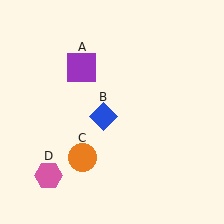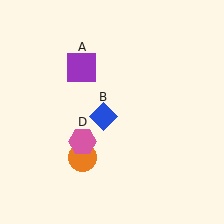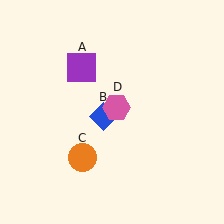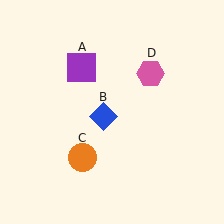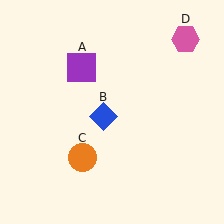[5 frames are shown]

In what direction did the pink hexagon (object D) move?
The pink hexagon (object D) moved up and to the right.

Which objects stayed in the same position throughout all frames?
Purple square (object A) and blue diamond (object B) and orange circle (object C) remained stationary.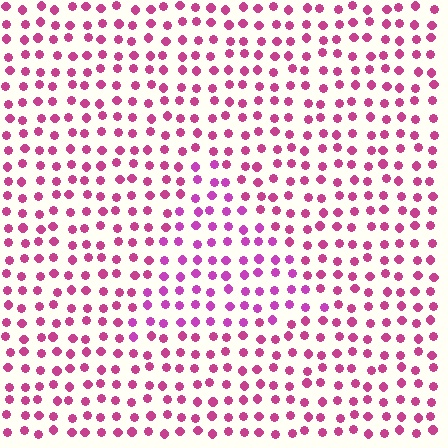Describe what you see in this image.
The image is filled with small magenta elements in a uniform arrangement. A triangle-shaped region is visible where the elements are tinted to a slightly different hue, forming a subtle color boundary.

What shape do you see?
I see a triangle.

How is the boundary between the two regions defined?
The boundary is defined purely by a slight shift in hue (about 21 degrees). Spacing, size, and orientation are identical on both sides.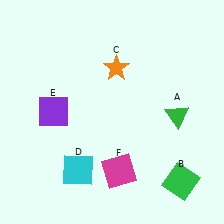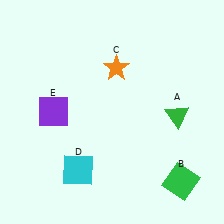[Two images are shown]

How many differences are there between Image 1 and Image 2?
There is 1 difference between the two images.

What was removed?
The magenta square (F) was removed in Image 2.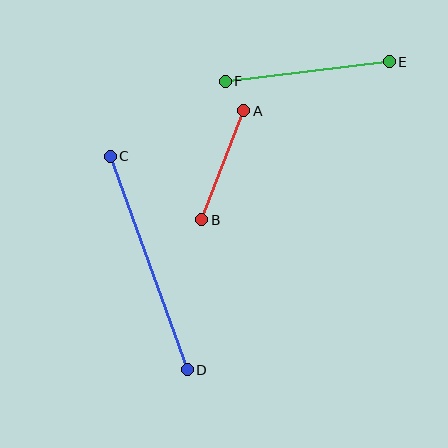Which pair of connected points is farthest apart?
Points C and D are farthest apart.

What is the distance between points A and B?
The distance is approximately 116 pixels.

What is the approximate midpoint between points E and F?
The midpoint is at approximately (307, 72) pixels.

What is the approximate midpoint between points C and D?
The midpoint is at approximately (149, 263) pixels.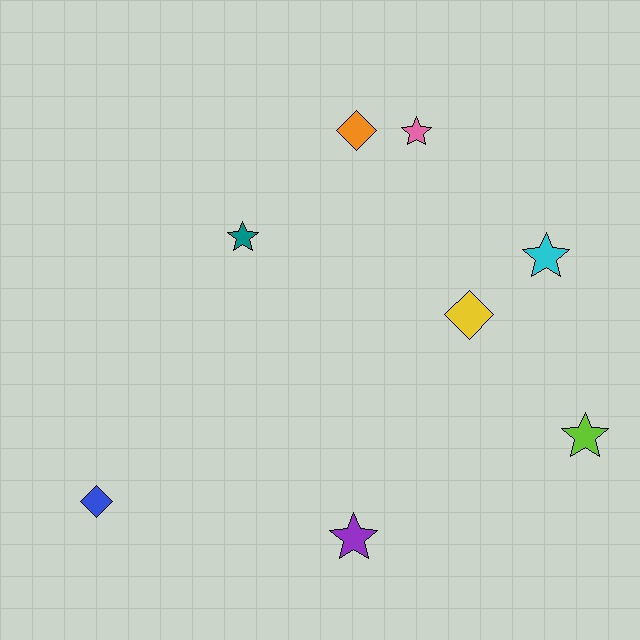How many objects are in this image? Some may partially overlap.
There are 8 objects.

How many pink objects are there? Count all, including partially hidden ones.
There is 1 pink object.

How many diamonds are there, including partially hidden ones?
There are 3 diamonds.